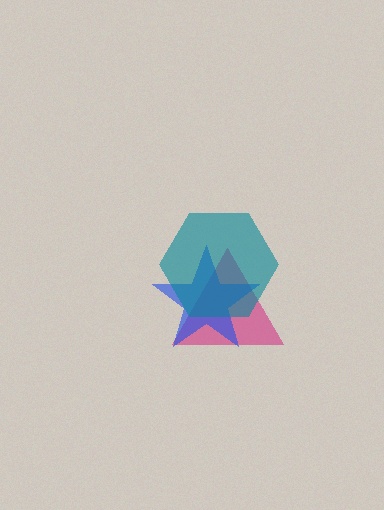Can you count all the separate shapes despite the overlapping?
Yes, there are 3 separate shapes.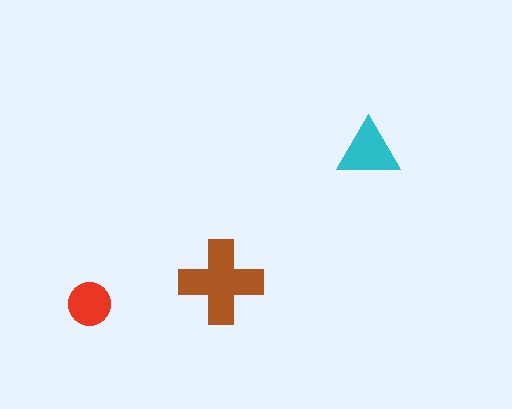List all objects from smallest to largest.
The red circle, the cyan triangle, the brown cross.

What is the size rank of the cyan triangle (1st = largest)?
2nd.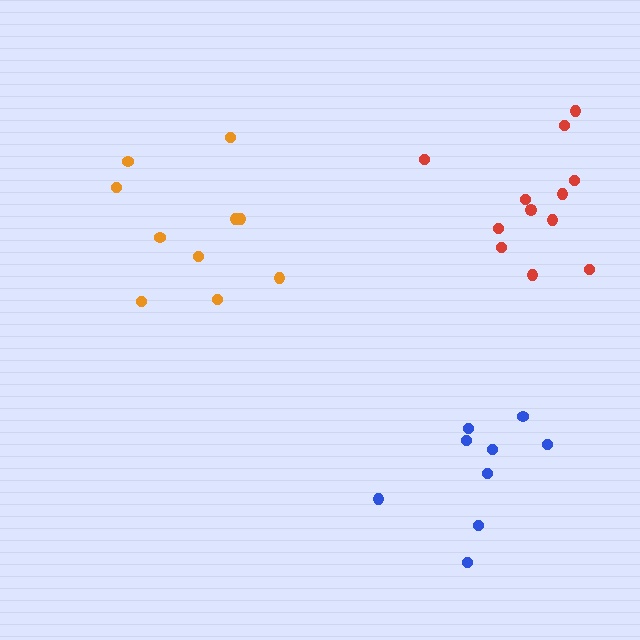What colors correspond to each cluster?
The clusters are colored: blue, red, orange.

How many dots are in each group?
Group 1: 9 dots, Group 2: 12 dots, Group 3: 10 dots (31 total).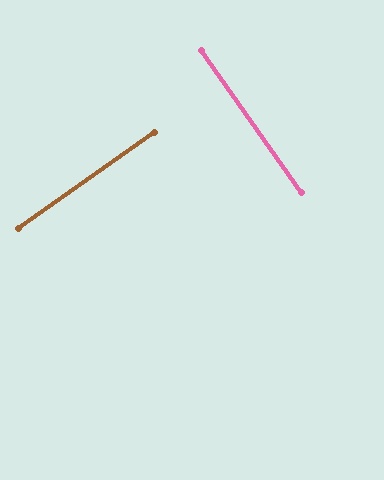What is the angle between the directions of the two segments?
Approximately 90 degrees.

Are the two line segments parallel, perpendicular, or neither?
Perpendicular — they meet at approximately 90°.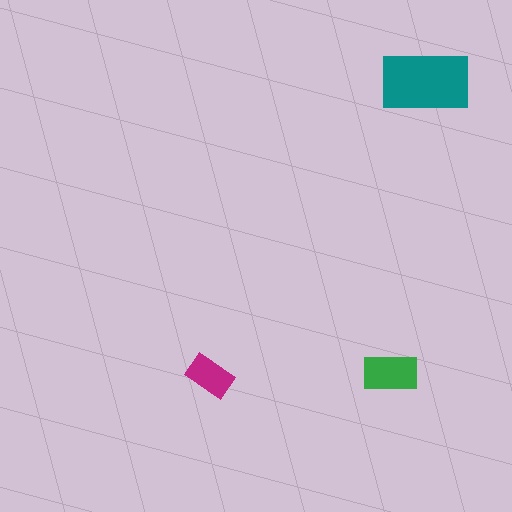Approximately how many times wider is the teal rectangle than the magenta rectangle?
About 2 times wider.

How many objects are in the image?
There are 3 objects in the image.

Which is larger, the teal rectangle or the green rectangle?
The teal one.